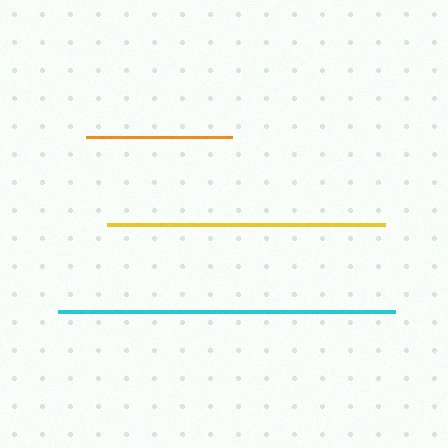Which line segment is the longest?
The cyan line is the longest at approximately 337 pixels.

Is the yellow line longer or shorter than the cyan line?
The cyan line is longer than the yellow line.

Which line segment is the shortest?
The orange line is the shortest at approximately 146 pixels.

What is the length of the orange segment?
The orange segment is approximately 146 pixels long.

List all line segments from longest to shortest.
From longest to shortest: cyan, yellow, orange.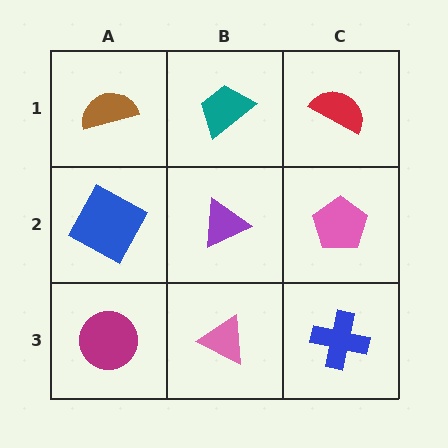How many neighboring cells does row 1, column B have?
3.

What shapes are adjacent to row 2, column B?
A teal trapezoid (row 1, column B), a pink triangle (row 3, column B), a blue square (row 2, column A), a pink pentagon (row 2, column C).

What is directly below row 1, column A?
A blue square.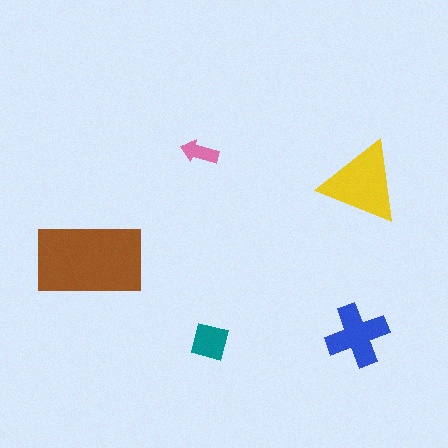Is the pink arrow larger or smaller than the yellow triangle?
Smaller.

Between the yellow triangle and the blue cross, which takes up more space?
The yellow triangle.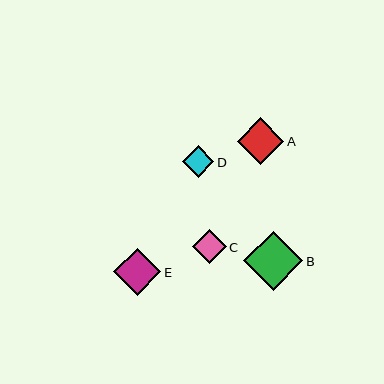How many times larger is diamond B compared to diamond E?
Diamond B is approximately 1.3 times the size of diamond E.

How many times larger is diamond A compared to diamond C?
Diamond A is approximately 1.4 times the size of diamond C.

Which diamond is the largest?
Diamond B is the largest with a size of approximately 59 pixels.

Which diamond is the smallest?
Diamond D is the smallest with a size of approximately 32 pixels.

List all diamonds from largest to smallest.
From largest to smallest: B, E, A, C, D.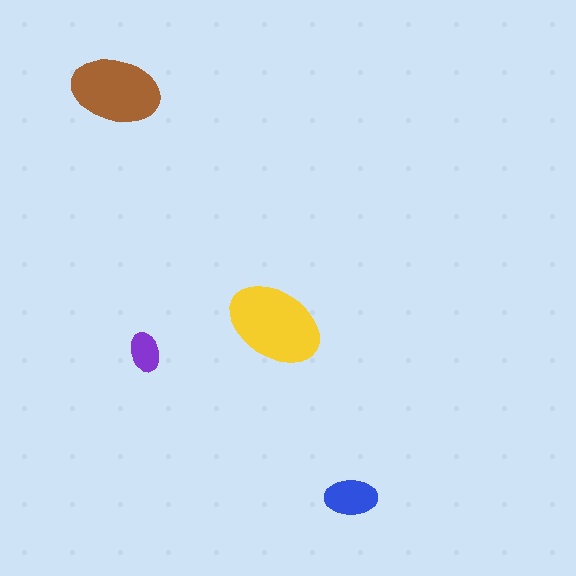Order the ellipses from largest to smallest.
the yellow one, the brown one, the blue one, the purple one.